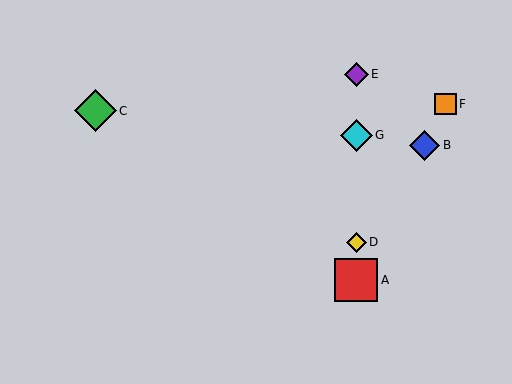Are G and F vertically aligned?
No, G is at x≈356 and F is at x≈445.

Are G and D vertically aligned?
Yes, both are at x≈356.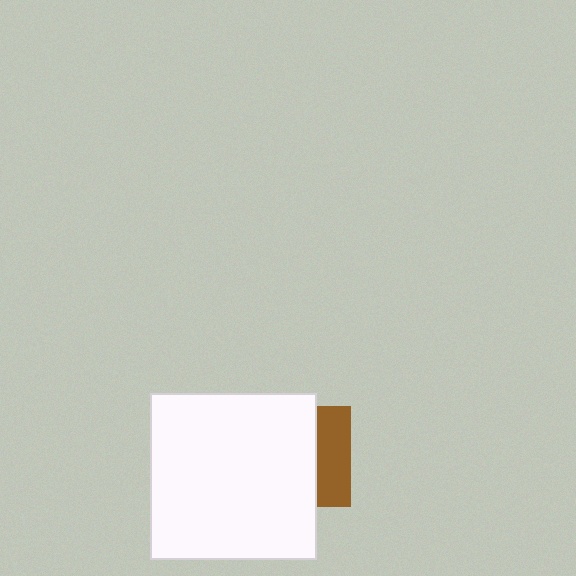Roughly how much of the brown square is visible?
A small part of it is visible (roughly 33%).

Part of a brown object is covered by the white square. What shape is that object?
It is a square.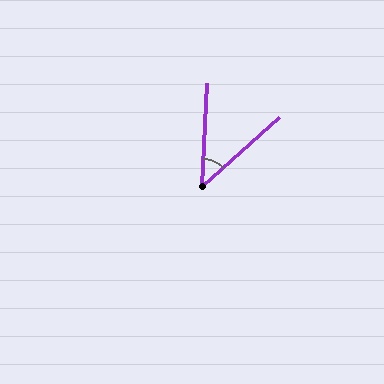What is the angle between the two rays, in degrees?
Approximately 45 degrees.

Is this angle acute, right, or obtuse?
It is acute.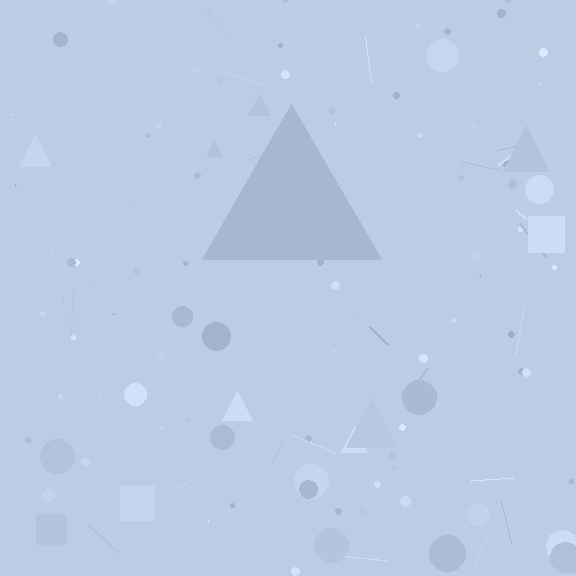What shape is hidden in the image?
A triangle is hidden in the image.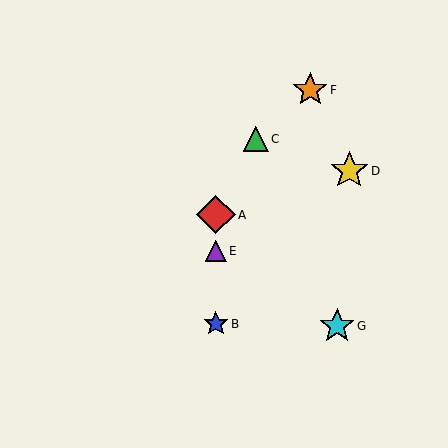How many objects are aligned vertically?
3 objects (A, B, E) are aligned vertically.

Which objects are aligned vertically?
Objects A, B, E are aligned vertically.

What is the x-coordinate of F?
Object F is at x≈310.